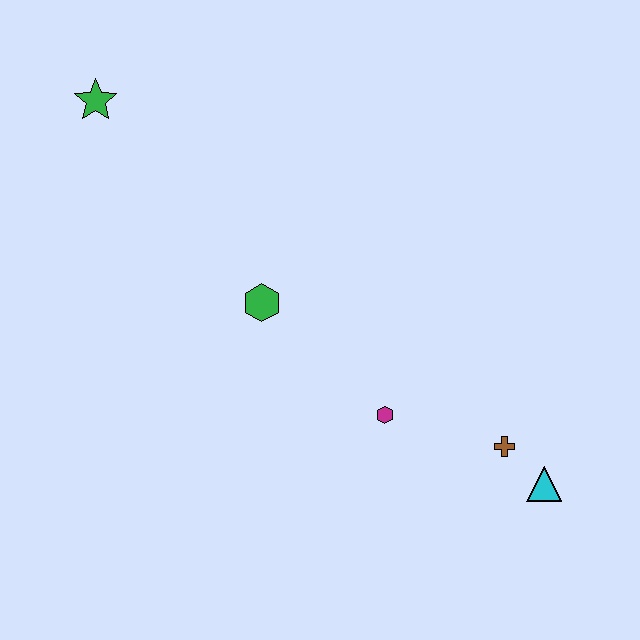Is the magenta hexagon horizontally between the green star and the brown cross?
Yes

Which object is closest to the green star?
The green hexagon is closest to the green star.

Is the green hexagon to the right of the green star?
Yes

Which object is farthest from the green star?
The cyan triangle is farthest from the green star.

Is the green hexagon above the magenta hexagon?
Yes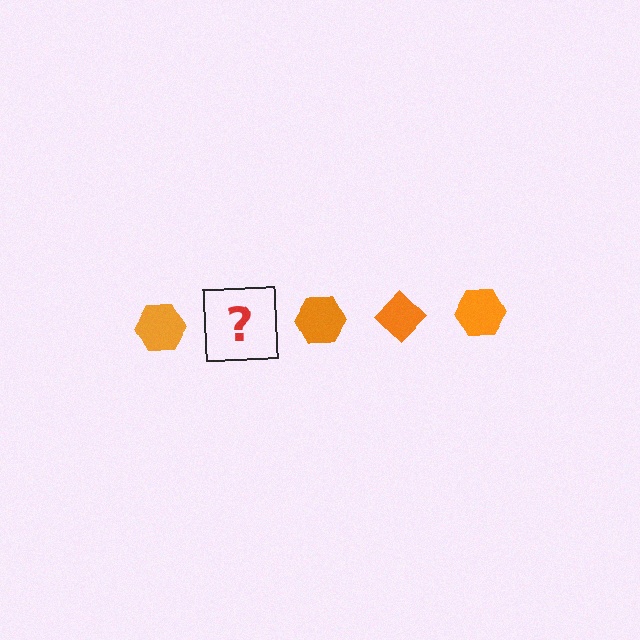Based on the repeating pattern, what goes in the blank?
The blank should be an orange diamond.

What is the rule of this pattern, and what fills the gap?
The rule is that the pattern cycles through hexagon, diamond shapes in orange. The gap should be filled with an orange diamond.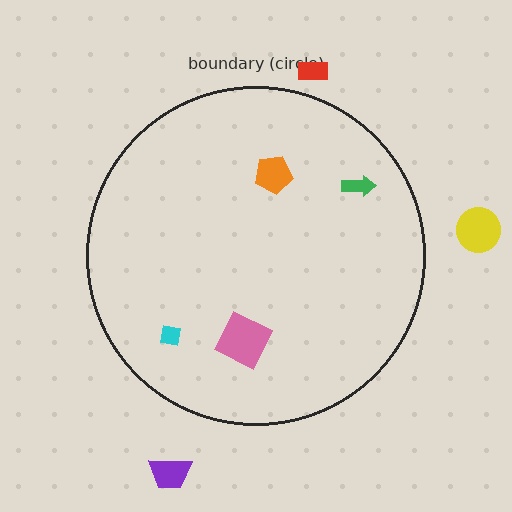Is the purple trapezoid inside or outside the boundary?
Outside.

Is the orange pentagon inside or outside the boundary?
Inside.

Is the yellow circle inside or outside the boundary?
Outside.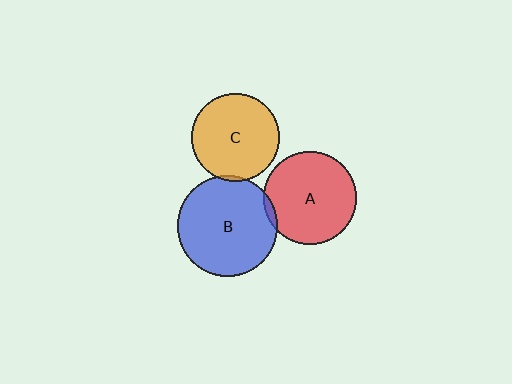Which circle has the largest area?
Circle B (blue).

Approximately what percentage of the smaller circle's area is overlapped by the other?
Approximately 5%.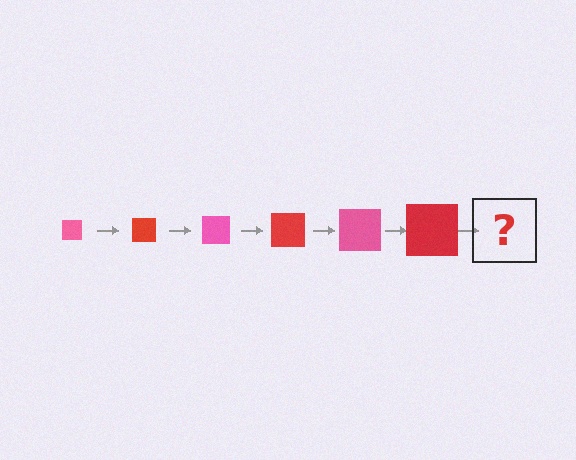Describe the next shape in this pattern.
It should be a pink square, larger than the previous one.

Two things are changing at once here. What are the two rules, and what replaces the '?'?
The two rules are that the square grows larger each step and the color cycles through pink and red. The '?' should be a pink square, larger than the previous one.